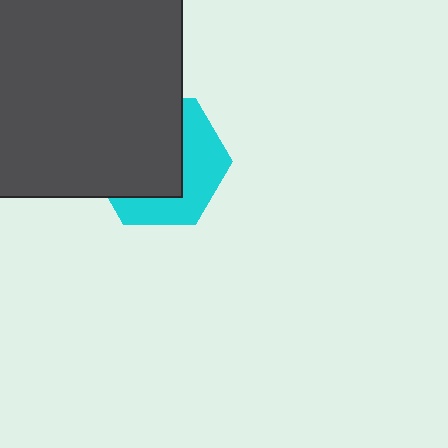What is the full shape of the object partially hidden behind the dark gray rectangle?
The partially hidden object is a cyan hexagon.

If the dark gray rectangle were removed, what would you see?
You would see the complete cyan hexagon.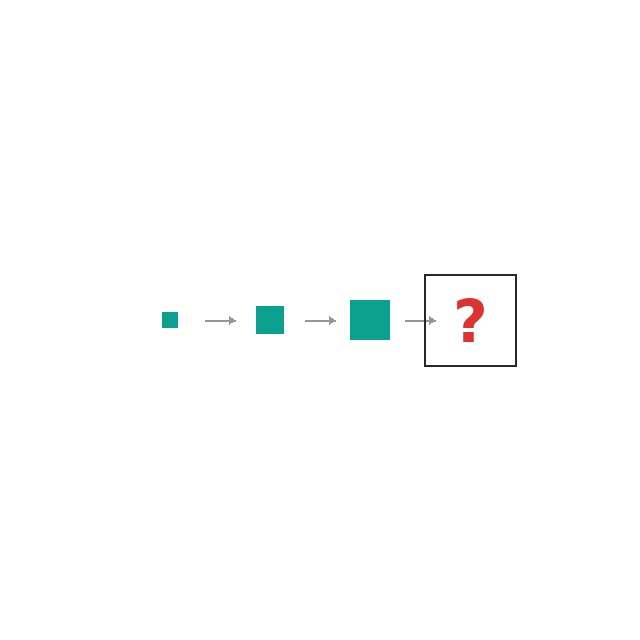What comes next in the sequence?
The next element should be a teal square, larger than the previous one.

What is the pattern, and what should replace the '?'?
The pattern is that the square gets progressively larger each step. The '?' should be a teal square, larger than the previous one.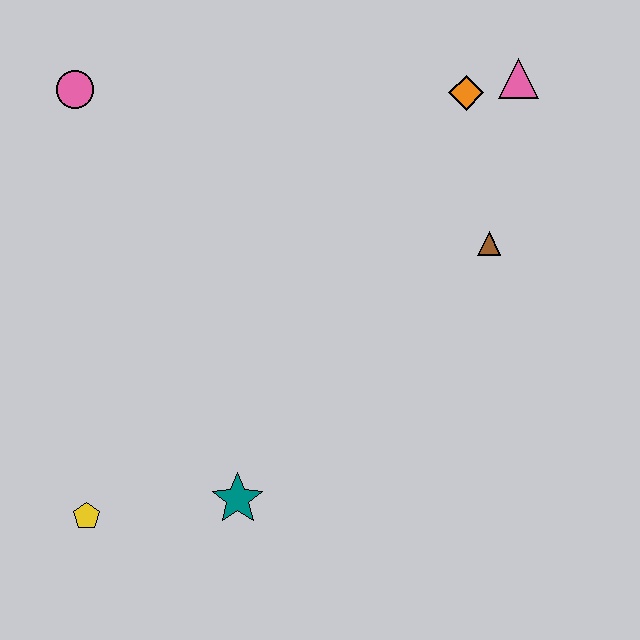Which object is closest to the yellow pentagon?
The teal star is closest to the yellow pentagon.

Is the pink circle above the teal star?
Yes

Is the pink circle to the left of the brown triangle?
Yes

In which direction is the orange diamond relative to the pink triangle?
The orange diamond is to the left of the pink triangle.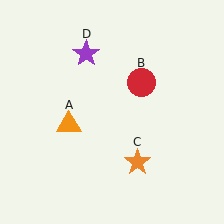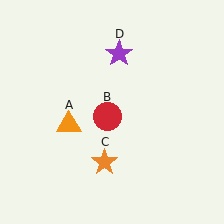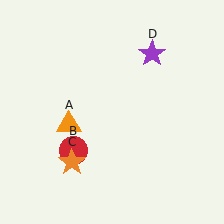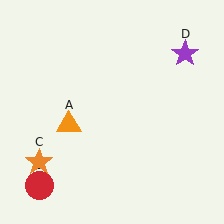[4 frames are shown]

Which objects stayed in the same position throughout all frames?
Orange triangle (object A) remained stationary.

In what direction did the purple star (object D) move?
The purple star (object D) moved right.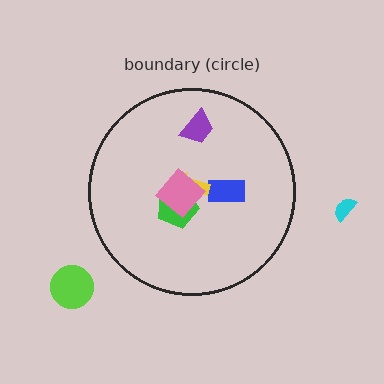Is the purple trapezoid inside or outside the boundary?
Inside.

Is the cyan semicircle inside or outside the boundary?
Outside.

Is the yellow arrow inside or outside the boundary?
Inside.